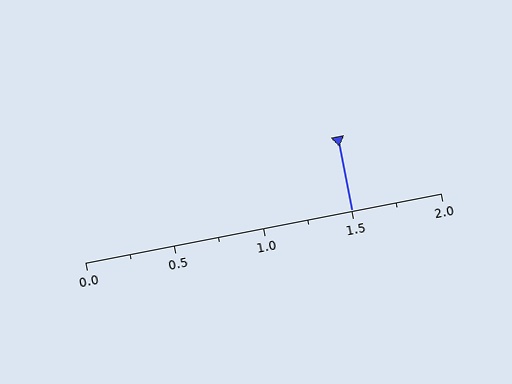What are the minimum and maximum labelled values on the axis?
The axis runs from 0.0 to 2.0.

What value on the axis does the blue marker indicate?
The marker indicates approximately 1.5.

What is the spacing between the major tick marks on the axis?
The major ticks are spaced 0.5 apart.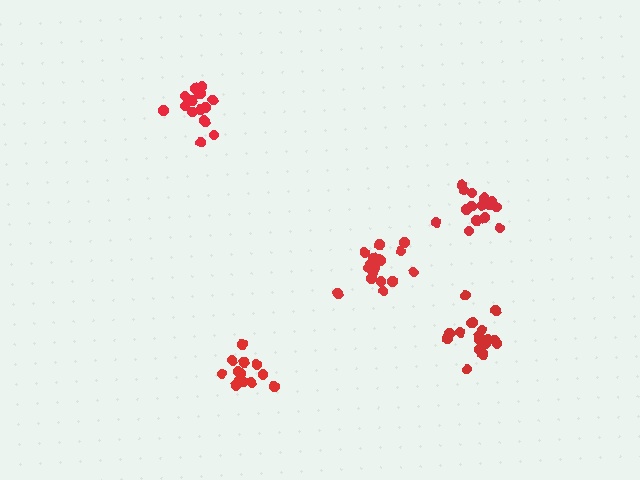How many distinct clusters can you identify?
There are 5 distinct clusters.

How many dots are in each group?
Group 1: 17 dots, Group 2: 17 dots, Group 3: 17 dots, Group 4: 15 dots, Group 5: 13 dots (79 total).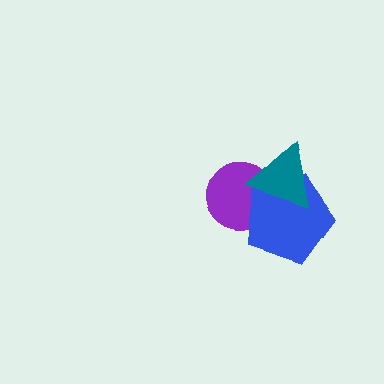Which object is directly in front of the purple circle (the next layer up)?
The blue pentagon is directly in front of the purple circle.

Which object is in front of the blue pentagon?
The teal triangle is in front of the blue pentagon.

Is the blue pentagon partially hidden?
Yes, it is partially covered by another shape.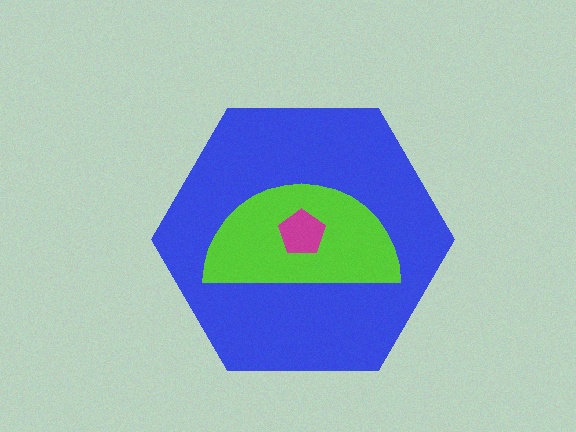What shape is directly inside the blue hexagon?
The lime semicircle.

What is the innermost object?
The magenta pentagon.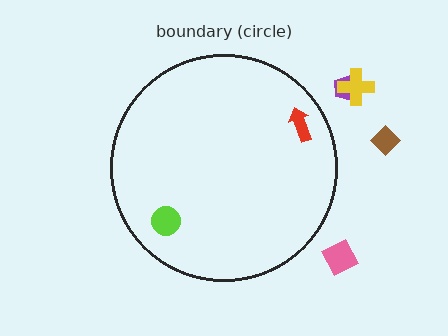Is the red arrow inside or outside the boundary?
Inside.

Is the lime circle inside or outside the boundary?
Inside.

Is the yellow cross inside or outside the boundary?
Outside.